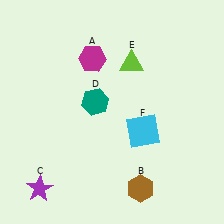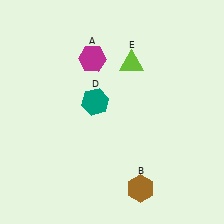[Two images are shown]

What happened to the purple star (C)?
The purple star (C) was removed in Image 2. It was in the bottom-left area of Image 1.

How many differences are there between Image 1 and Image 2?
There are 2 differences between the two images.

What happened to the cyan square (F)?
The cyan square (F) was removed in Image 2. It was in the bottom-right area of Image 1.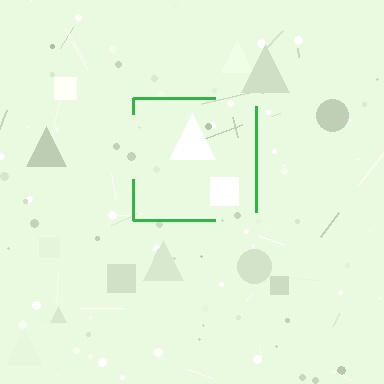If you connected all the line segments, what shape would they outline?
They would outline a square.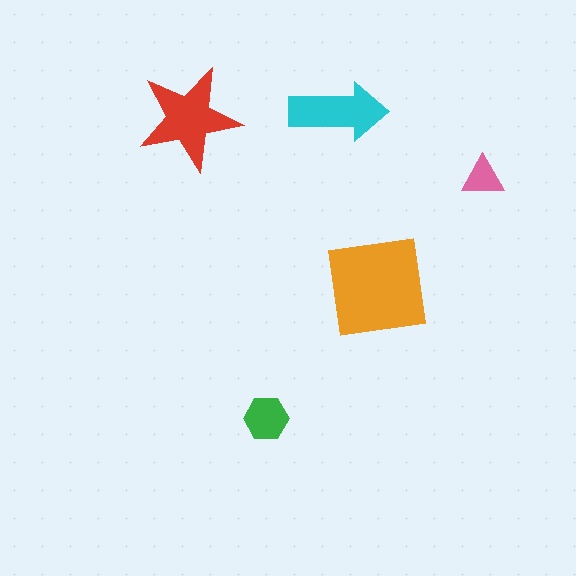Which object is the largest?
The orange square.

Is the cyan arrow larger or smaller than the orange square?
Smaller.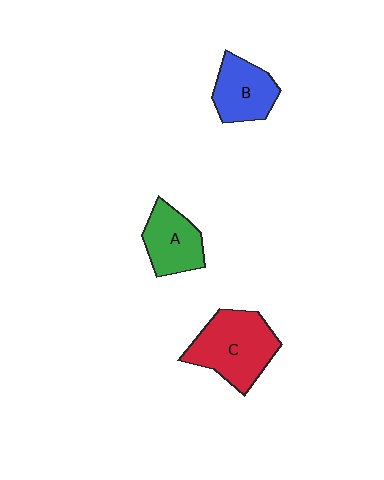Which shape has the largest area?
Shape C (red).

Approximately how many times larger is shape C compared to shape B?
Approximately 1.5 times.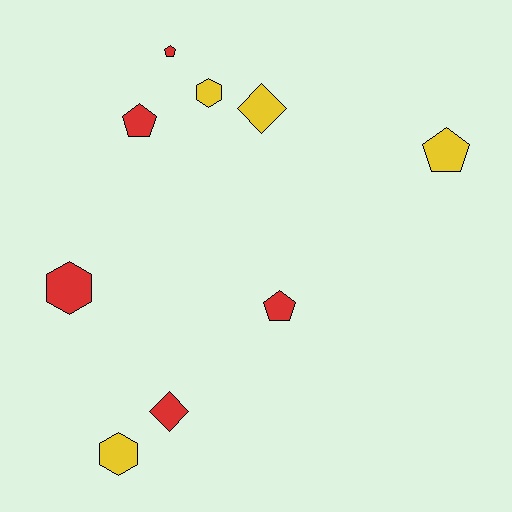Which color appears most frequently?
Red, with 5 objects.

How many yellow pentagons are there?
There is 1 yellow pentagon.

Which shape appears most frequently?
Pentagon, with 4 objects.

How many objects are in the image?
There are 9 objects.